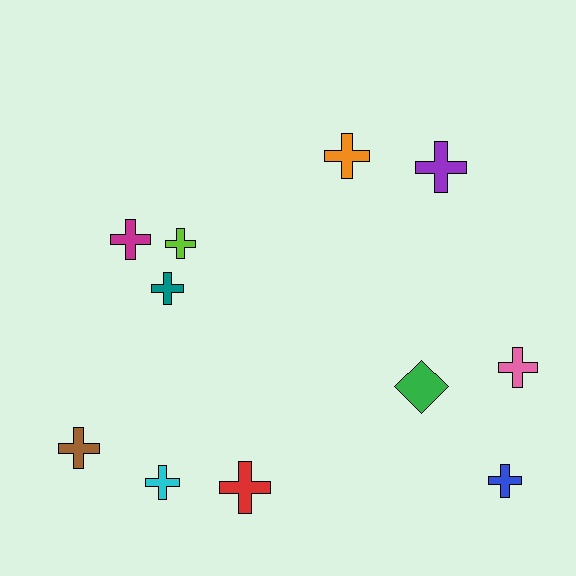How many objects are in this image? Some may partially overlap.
There are 11 objects.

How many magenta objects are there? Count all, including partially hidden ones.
There is 1 magenta object.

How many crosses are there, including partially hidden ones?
There are 10 crosses.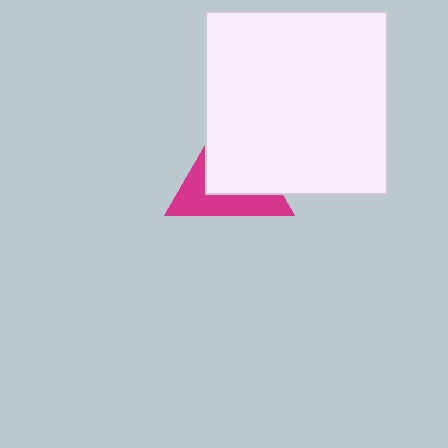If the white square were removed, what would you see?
You would see the complete magenta triangle.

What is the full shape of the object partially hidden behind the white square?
The partially hidden object is a magenta triangle.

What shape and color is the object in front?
The object in front is a white square.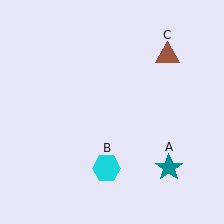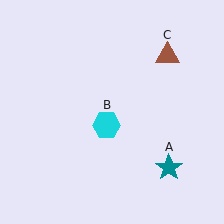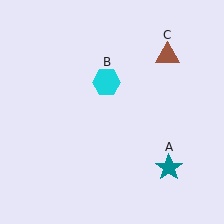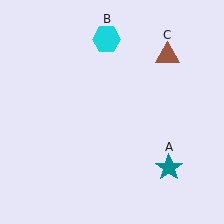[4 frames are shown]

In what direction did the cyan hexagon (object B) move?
The cyan hexagon (object B) moved up.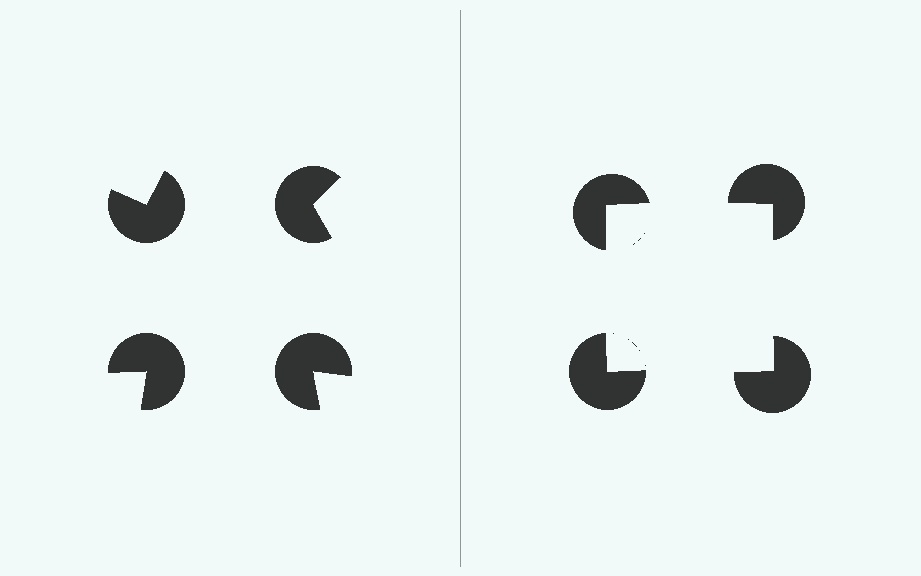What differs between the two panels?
The pac-man discs are positioned identically on both sides; only the wedge orientations differ. On the right they align to a square; on the left they are misaligned.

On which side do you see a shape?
An illusory square appears on the right side. On the left side the wedge cuts are rotated, so no coherent shape forms.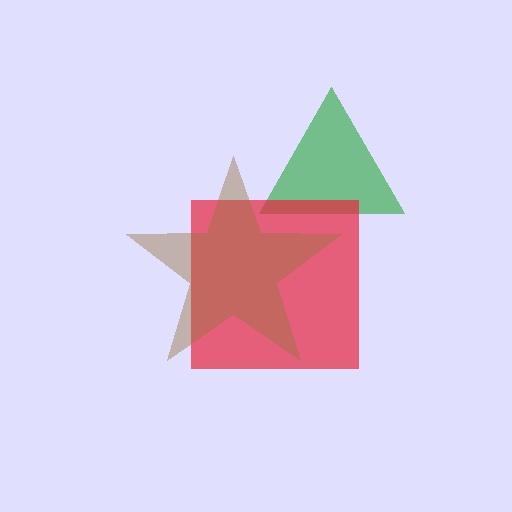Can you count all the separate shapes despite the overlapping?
Yes, there are 3 separate shapes.